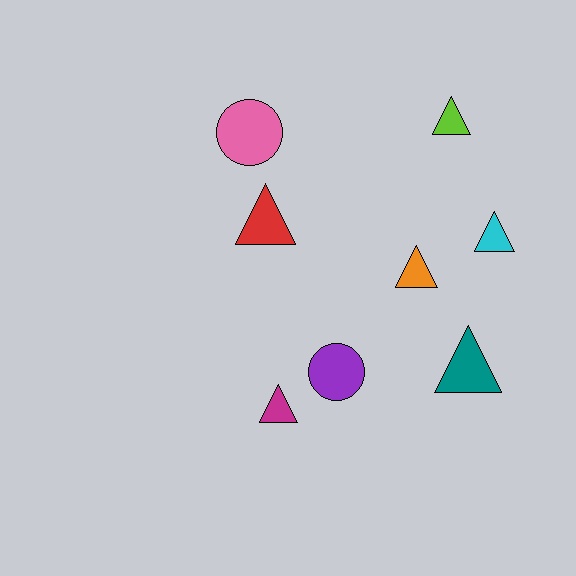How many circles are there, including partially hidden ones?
There are 2 circles.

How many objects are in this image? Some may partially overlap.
There are 8 objects.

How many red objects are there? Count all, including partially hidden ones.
There is 1 red object.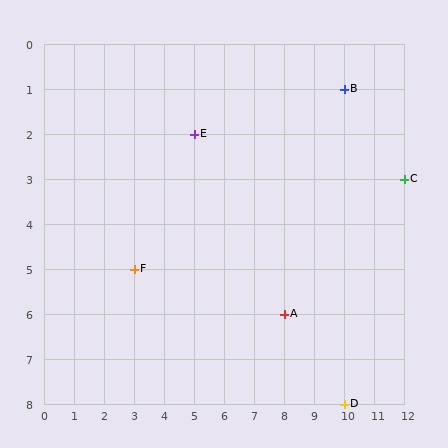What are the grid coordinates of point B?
Point B is at grid coordinates (10, 1).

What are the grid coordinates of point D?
Point D is at grid coordinates (10, 8).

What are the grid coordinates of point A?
Point A is at grid coordinates (8, 6).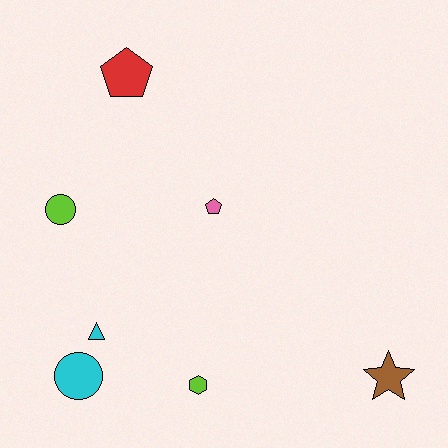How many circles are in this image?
There are 2 circles.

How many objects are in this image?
There are 7 objects.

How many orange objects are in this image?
There are no orange objects.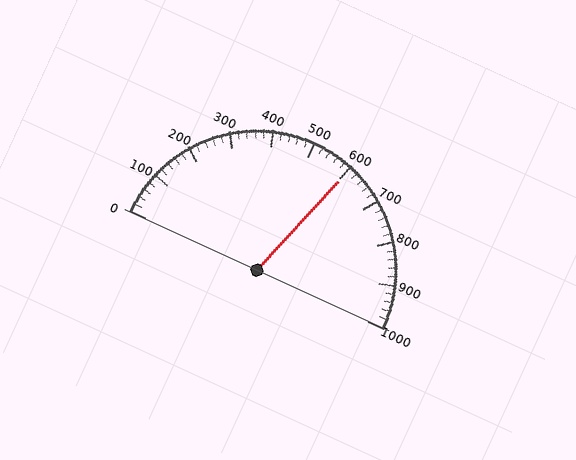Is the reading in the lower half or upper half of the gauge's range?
The reading is in the upper half of the range (0 to 1000).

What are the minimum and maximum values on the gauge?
The gauge ranges from 0 to 1000.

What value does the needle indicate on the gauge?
The needle indicates approximately 600.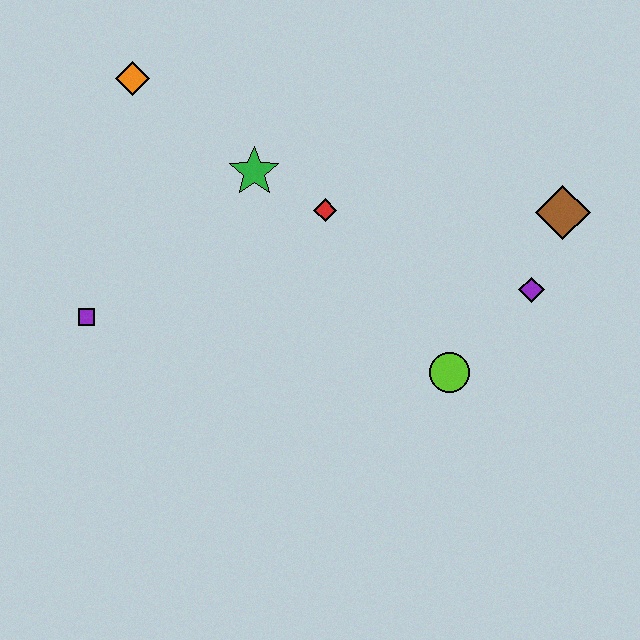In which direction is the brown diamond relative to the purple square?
The brown diamond is to the right of the purple square.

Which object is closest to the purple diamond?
The brown diamond is closest to the purple diamond.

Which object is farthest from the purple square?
The brown diamond is farthest from the purple square.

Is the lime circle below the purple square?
Yes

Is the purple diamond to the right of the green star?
Yes